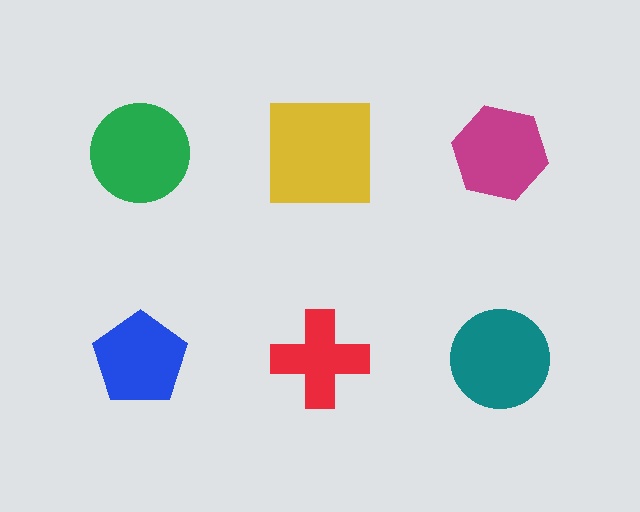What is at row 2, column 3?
A teal circle.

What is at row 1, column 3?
A magenta hexagon.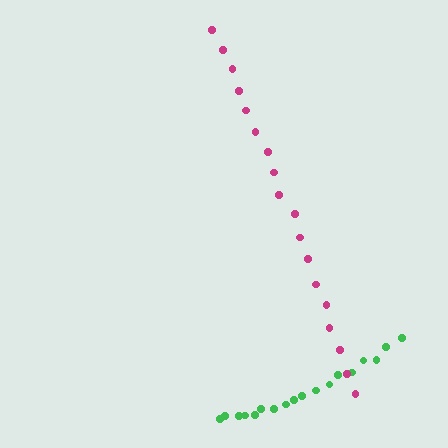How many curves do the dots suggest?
There are 2 distinct paths.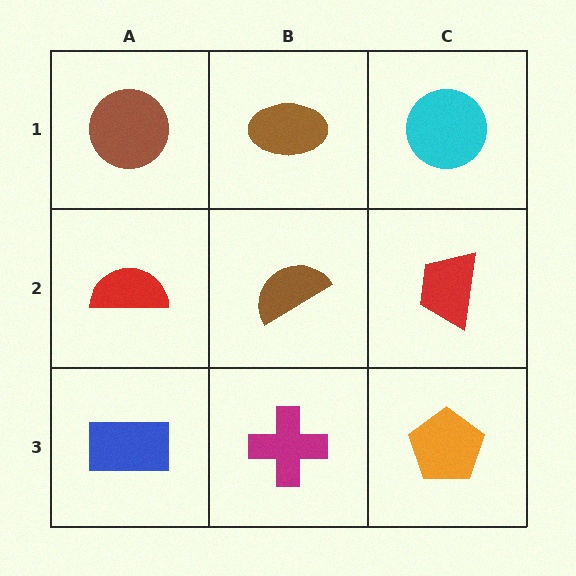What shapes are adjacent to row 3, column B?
A brown semicircle (row 2, column B), a blue rectangle (row 3, column A), an orange pentagon (row 3, column C).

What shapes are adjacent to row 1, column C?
A red trapezoid (row 2, column C), a brown ellipse (row 1, column B).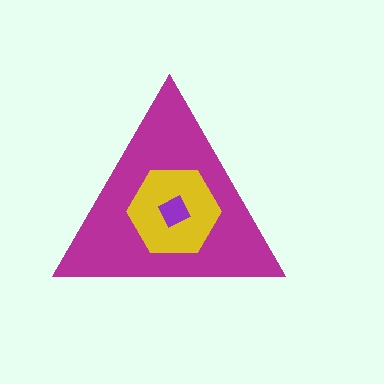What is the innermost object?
The purple square.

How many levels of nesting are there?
3.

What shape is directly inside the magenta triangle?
The yellow hexagon.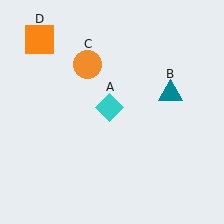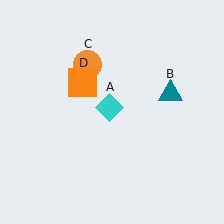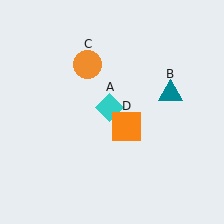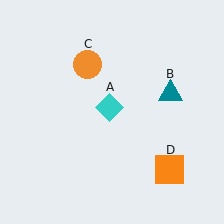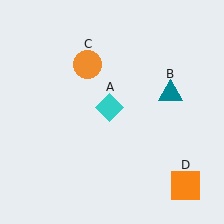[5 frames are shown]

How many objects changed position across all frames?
1 object changed position: orange square (object D).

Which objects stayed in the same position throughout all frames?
Cyan diamond (object A) and teal triangle (object B) and orange circle (object C) remained stationary.